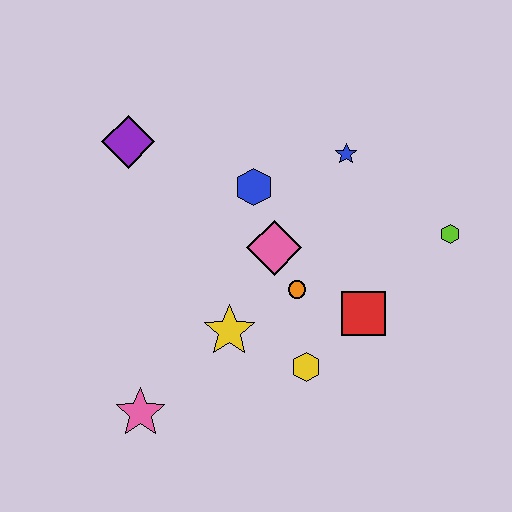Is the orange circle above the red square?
Yes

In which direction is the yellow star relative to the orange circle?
The yellow star is to the left of the orange circle.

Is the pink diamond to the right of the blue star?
No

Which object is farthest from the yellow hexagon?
The purple diamond is farthest from the yellow hexagon.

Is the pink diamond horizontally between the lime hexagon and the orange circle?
No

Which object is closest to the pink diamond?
The orange circle is closest to the pink diamond.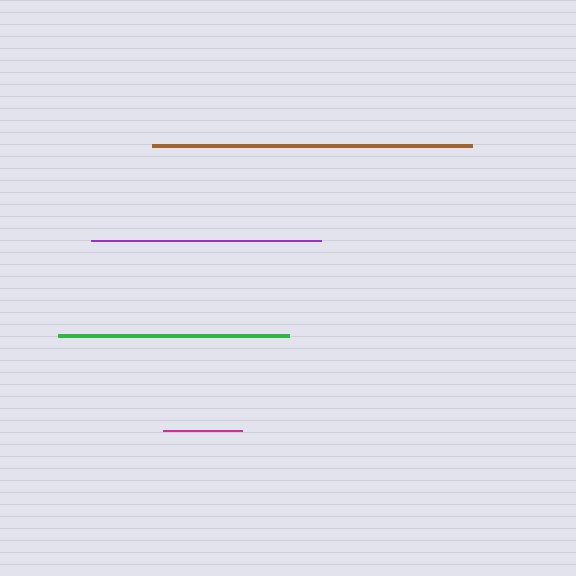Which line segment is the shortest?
The magenta line is the shortest at approximately 79 pixels.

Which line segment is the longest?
The brown line is the longest at approximately 320 pixels.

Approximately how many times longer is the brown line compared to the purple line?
The brown line is approximately 1.4 times the length of the purple line.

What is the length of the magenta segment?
The magenta segment is approximately 79 pixels long.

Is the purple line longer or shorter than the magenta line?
The purple line is longer than the magenta line.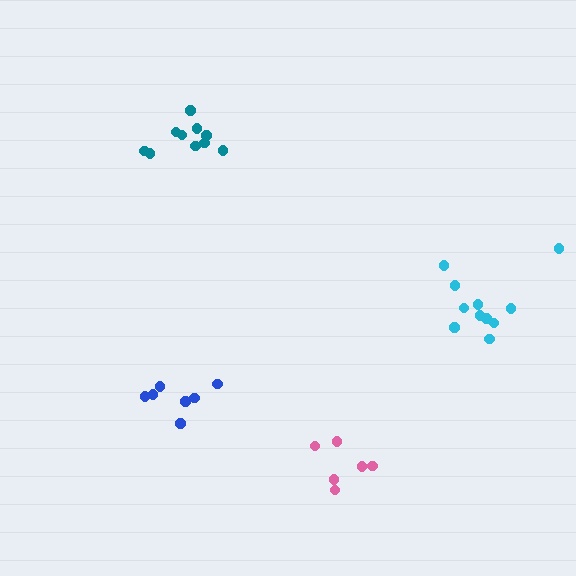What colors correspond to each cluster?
The clusters are colored: teal, cyan, blue, pink.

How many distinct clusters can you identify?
There are 4 distinct clusters.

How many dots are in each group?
Group 1: 10 dots, Group 2: 11 dots, Group 3: 7 dots, Group 4: 6 dots (34 total).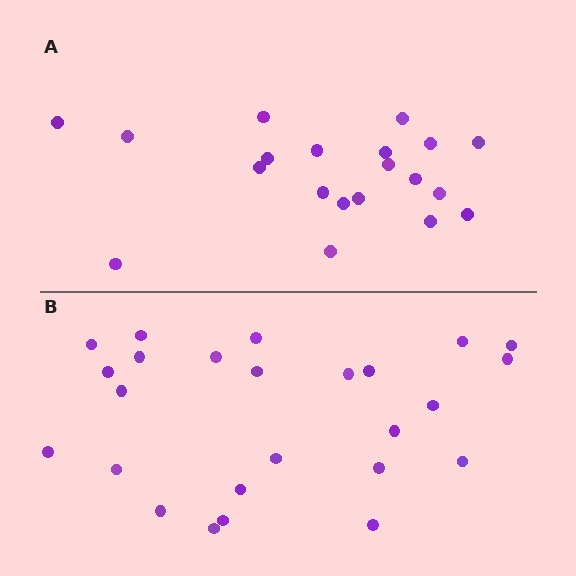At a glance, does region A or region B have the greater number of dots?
Region B (the bottom region) has more dots.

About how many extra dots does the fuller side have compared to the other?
Region B has about 5 more dots than region A.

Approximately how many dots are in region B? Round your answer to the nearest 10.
About 20 dots. (The exact count is 25, which rounds to 20.)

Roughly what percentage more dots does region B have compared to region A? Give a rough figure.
About 25% more.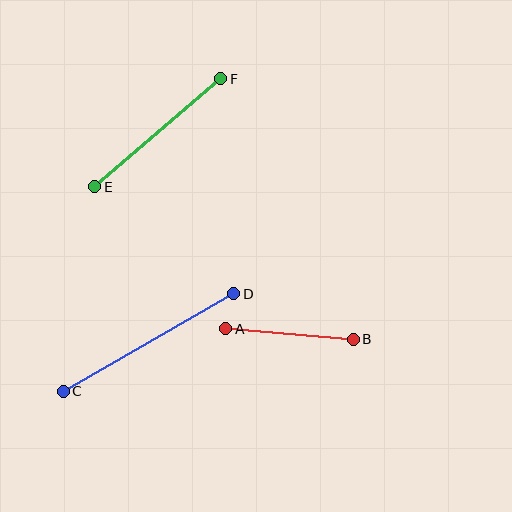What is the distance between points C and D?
The distance is approximately 196 pixels.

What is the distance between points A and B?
The distance is approximately 128 pixels.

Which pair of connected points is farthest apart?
Points C and D are farthest apart.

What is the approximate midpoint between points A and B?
The midpoint is at approximately (289, 334) pixels.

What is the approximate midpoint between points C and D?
The midpoint is at approximately (149, 342) pixels.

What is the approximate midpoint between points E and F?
The midpoint is at approximately (158, 133) pixels.